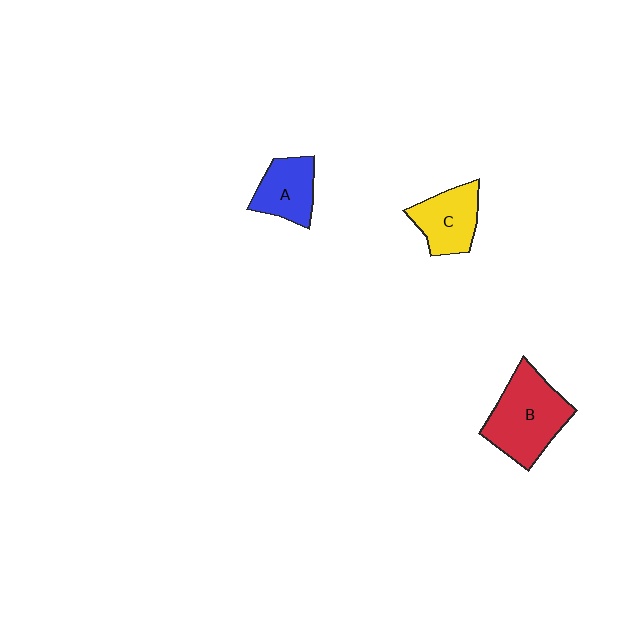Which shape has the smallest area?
Shape A (blue).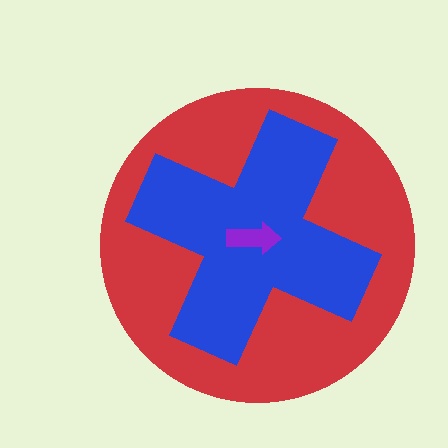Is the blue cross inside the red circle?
Yes.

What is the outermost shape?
The red circle.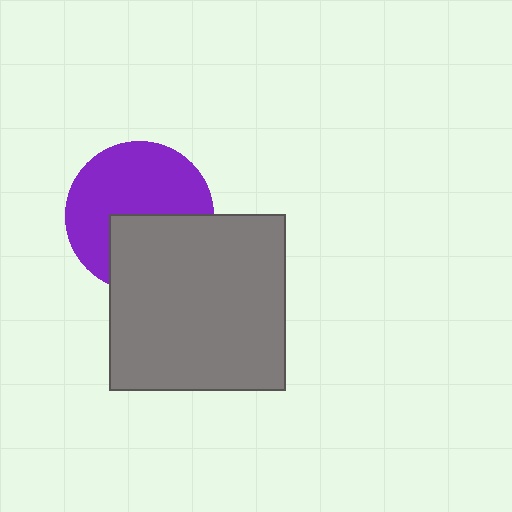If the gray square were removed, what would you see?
You would see the complete purple circle.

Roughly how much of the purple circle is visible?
About half of it is visible (roughly 61%).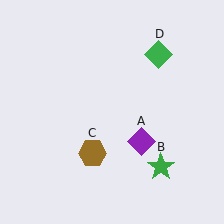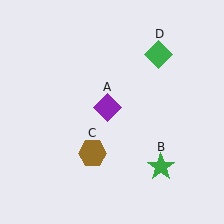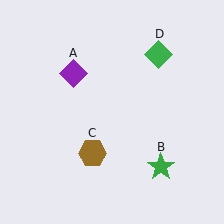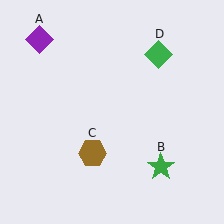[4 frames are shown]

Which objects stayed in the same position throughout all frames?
Green star (object B) and brown hexagon (object C) and green diamond (object D) remained stationary.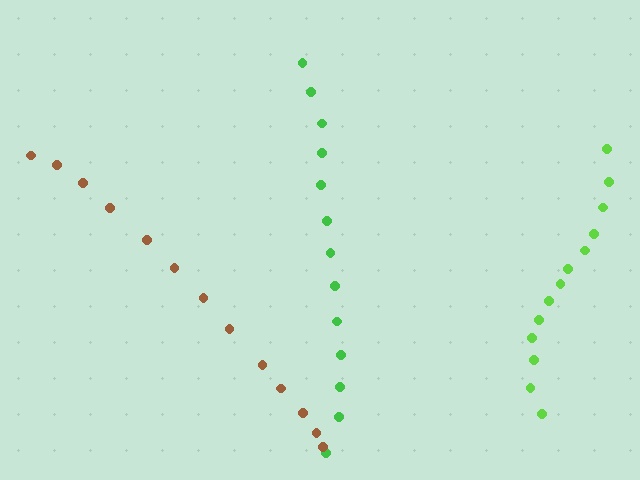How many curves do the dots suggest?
There are 3 distinct paths.